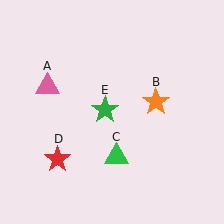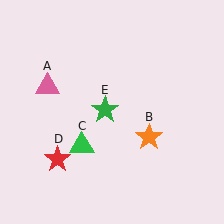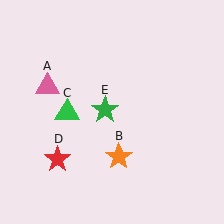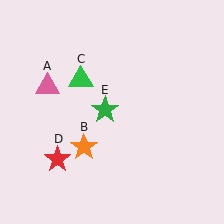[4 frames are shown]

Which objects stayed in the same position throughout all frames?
Pink triangle (object A) and red star (object D) and green star (object E) remained stationary.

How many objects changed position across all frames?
2 objects changed position: orange star (object B), green triangle (object C).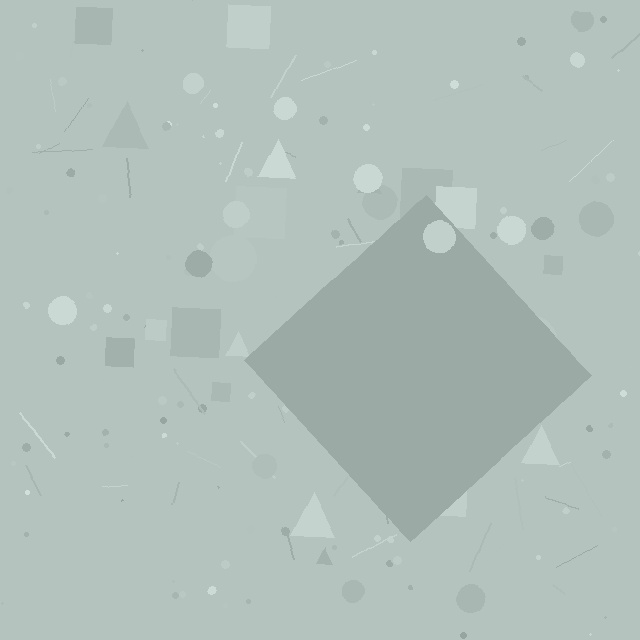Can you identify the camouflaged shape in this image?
The camouflaged shape is a diamond.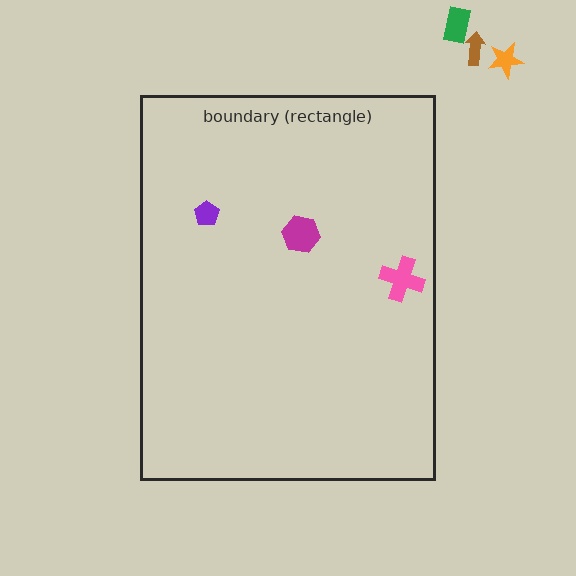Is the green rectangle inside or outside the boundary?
Outside.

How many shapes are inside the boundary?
3 inside, 3 outside.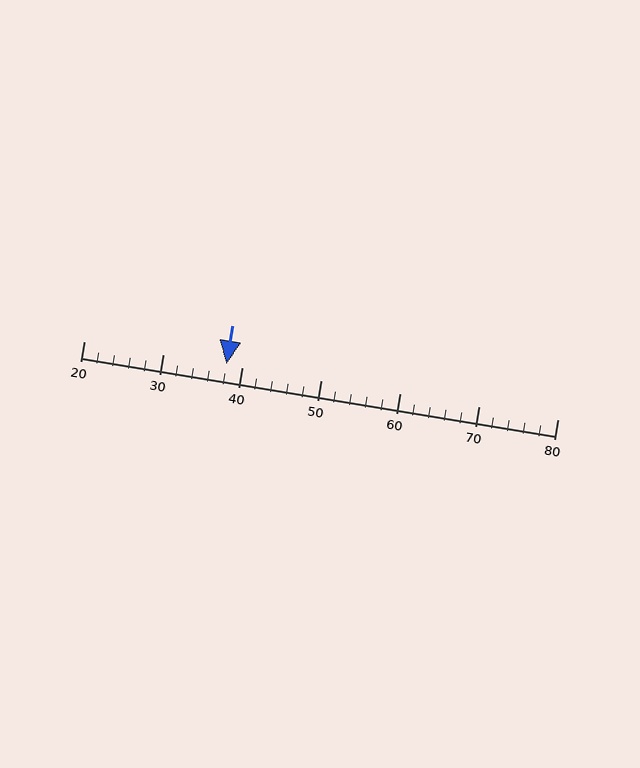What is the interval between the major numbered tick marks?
The major tick marks are spaced 10 units apart.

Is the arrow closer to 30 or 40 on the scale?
The arrow is closer to 40.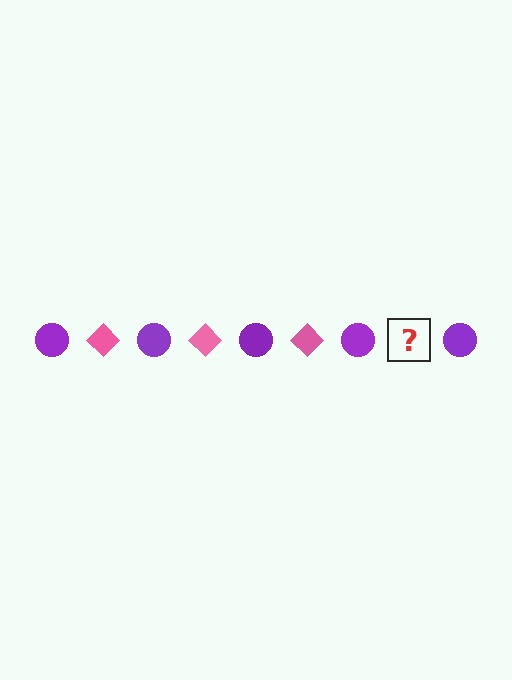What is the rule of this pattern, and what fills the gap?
The rule is that the pattern alternates between purple circle and pink diamond. The gap should be filled with a pink diamond.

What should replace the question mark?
The question mark should be replaced with a pink diamond.